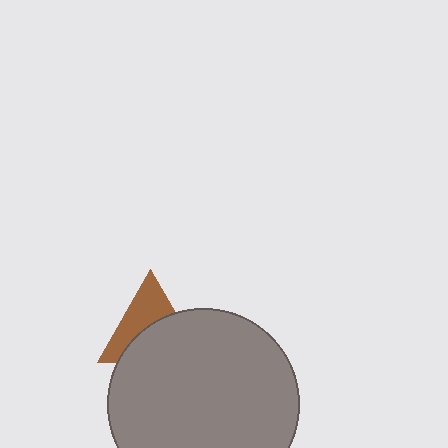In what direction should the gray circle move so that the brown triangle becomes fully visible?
The gray circle should move down. That is the shortest direction to clear the overlap and leave the brown triangle fully visible.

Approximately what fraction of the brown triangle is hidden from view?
Roughly 53% of the brown triangle is hidden behind the gray circle.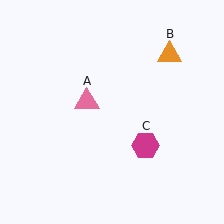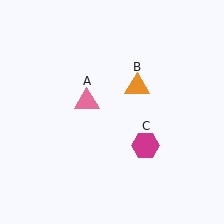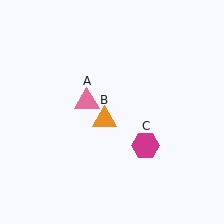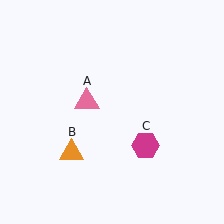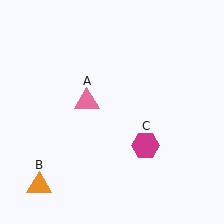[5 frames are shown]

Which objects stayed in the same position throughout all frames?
Pink triangle (object A) and magenta hexagon (object C) remained stationary.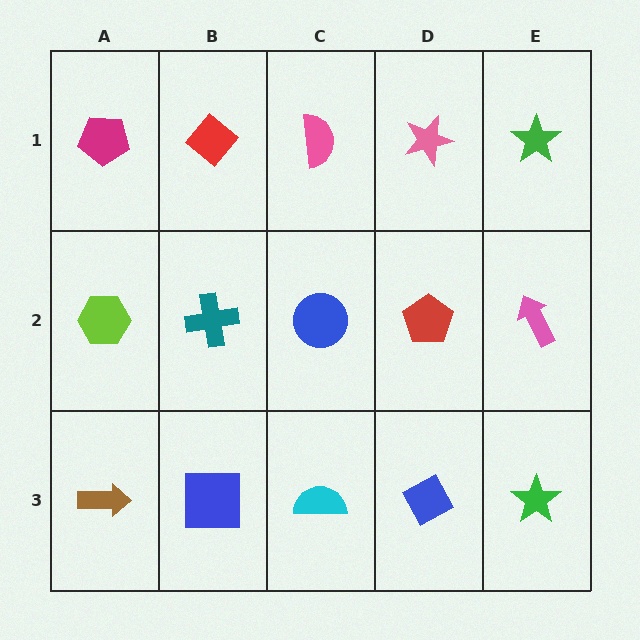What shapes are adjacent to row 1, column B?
A teal cross (row 2, column B), a magenta pentagon (row 1, column A), a pink semicircle (row 1, column C).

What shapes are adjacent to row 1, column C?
A blue circle (row 2, column C), a red diamond (row 1, column B), a pink star (row 1, column D).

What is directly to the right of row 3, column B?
A cyan semicircle.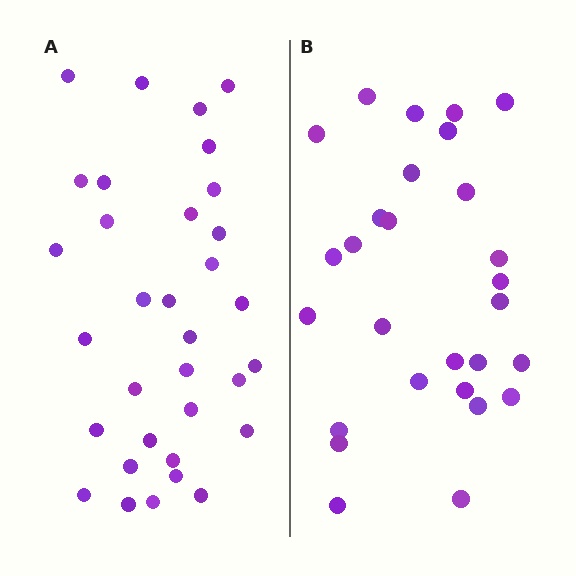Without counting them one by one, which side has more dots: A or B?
Region A (the left region) has more dots.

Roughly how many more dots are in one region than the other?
Region A has about 5 more dots than region B.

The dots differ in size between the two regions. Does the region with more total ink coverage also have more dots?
No. Region B has more total ink coverage because its dots are larger, but region A actually contains more individual dots. Total area can be misleading — the number of items is what matters here.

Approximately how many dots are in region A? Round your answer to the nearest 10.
About 30 dots. (The exact count is 33, which rounds to 30.)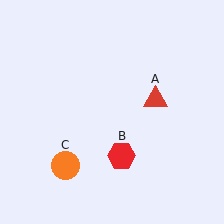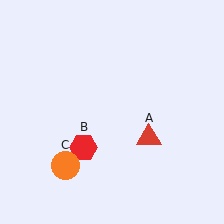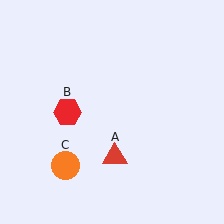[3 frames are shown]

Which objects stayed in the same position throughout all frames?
Orange circle (object C) remained stationary.